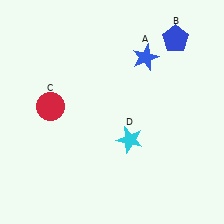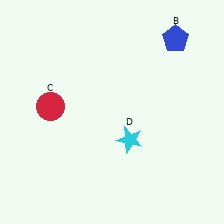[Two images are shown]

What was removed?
The blue star (A) was removed in Image 2.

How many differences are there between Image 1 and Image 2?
There is 1 difference between the two images.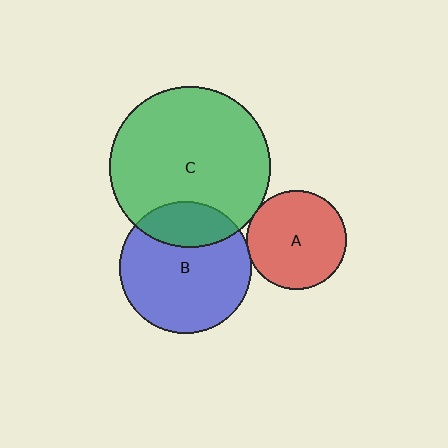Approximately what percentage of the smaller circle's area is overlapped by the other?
Approximately 5%.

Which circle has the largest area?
Circle C (green).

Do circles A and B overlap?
Yes.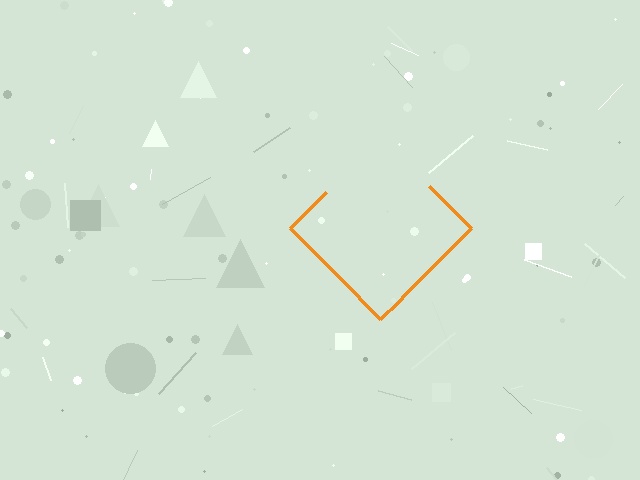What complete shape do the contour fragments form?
The contour fragments form a diamond.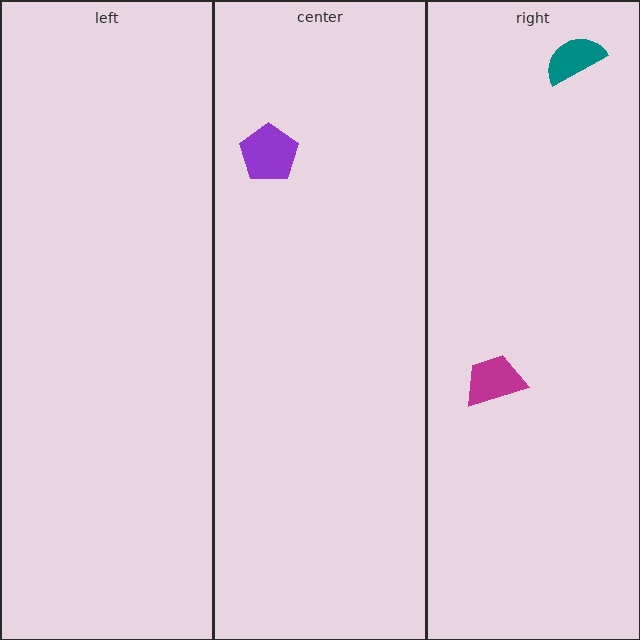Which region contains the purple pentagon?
The center region.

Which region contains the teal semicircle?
The right region.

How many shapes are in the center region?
1.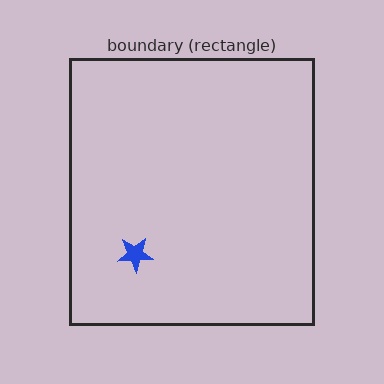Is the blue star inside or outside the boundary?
Inside.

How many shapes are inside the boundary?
1 inside, 0 outside.